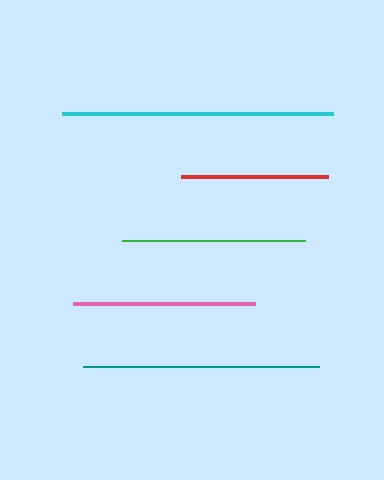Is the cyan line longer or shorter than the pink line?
The cyan line is longer than the pink line.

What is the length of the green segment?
The green segment is approximately 183 pixels long.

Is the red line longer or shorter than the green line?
The green line is longer than the red line.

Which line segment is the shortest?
The red line is the shortest at approximately 148 pixels.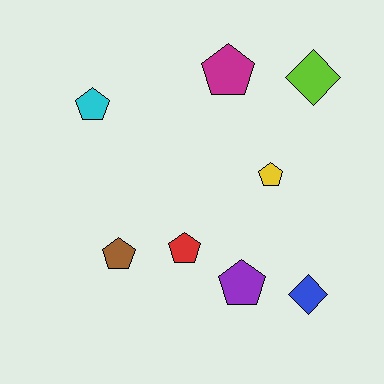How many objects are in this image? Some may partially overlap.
There are 8 objects.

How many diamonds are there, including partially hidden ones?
There are 2 diamonds.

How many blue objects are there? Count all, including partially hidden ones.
There is 1 blue object.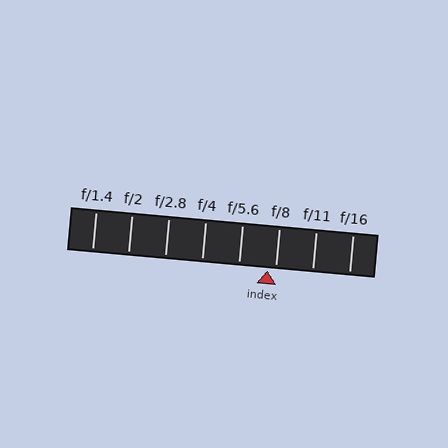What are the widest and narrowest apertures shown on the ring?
The widest aperture shown is f/1.4 and the narrowest is f/16.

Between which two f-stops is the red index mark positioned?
The index mark is between f/5.6 and f/8.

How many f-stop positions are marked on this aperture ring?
There are 8 f-stop positions marked.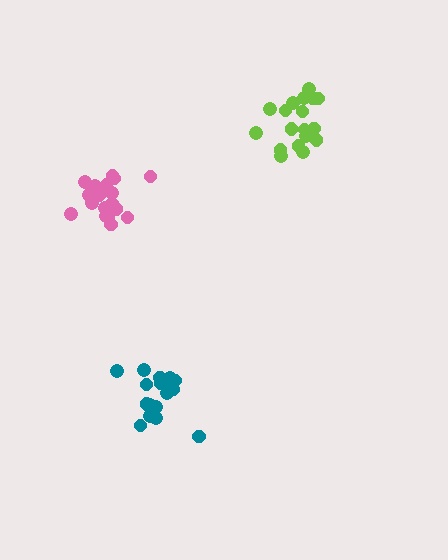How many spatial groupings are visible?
There are 3 spatial groupings.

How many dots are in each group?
Group 1: 17 dots, Group 2: 18 dots, Group 3: 21 dots (56 total).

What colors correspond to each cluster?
The clusters are colored: teal, lime, pink.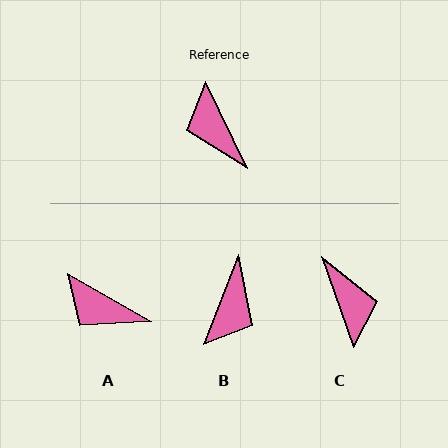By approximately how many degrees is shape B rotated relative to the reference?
Approximately 133 degrees counter-clockwise.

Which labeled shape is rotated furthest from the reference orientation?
C, about 174 degrees away.